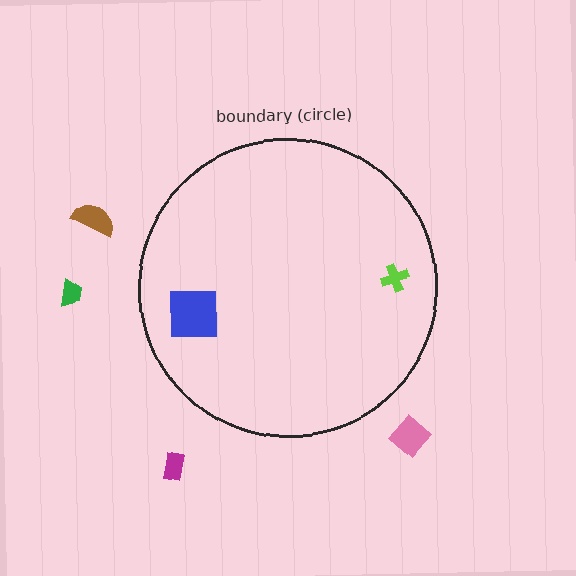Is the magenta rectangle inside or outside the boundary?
Outside.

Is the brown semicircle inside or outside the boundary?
Outside.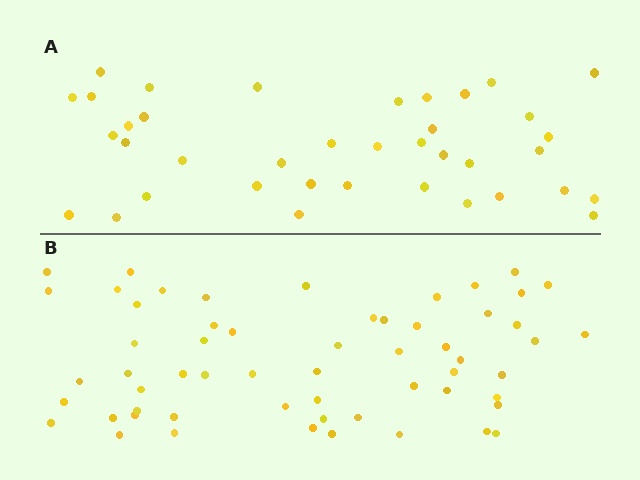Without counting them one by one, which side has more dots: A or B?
Region B (the bottom region) has more dots.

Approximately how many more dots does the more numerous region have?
Region B has approximately 20 more dots than region A.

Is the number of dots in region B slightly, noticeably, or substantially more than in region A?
Region B has substantially more. The ratio is roughly 1.5 to 1.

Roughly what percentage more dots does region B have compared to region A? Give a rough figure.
About 55% more.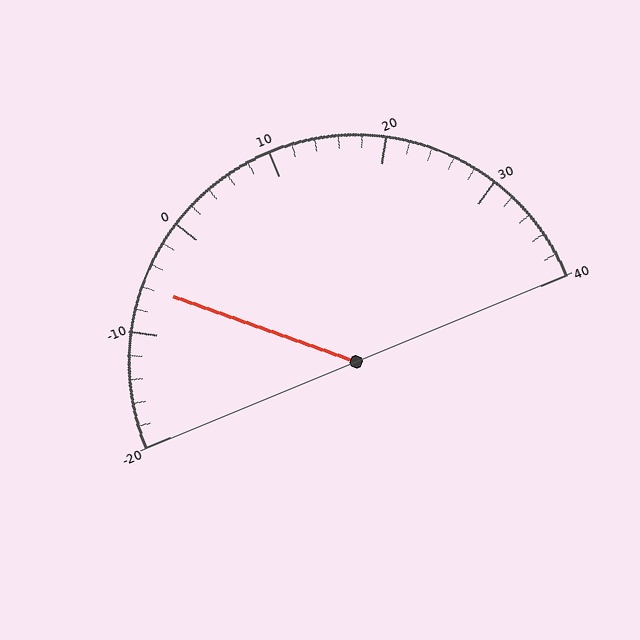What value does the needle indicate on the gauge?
The needle indicates approximately -6.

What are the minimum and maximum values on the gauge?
The gauge ranges from -20 to 40.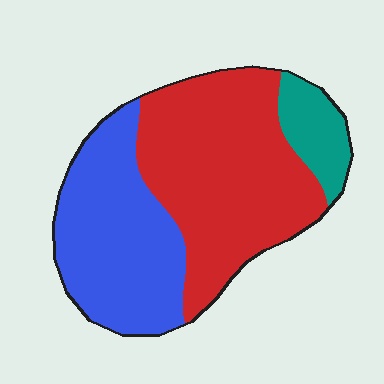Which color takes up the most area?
Red, at roughly 50%.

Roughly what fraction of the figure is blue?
Blue takes up about three eighths (3/8) of the figure.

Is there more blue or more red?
Red.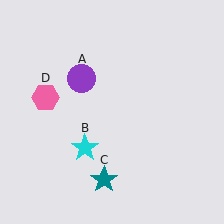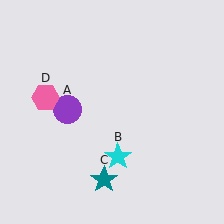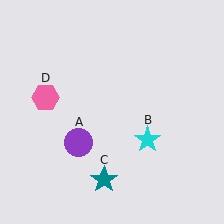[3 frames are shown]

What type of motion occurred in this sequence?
The purple circle (object A), cyan star (object B) rotated counterclockwise around the center of the scene.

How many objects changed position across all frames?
2 objects changed position: purple circle (object A), cyan star (object B).